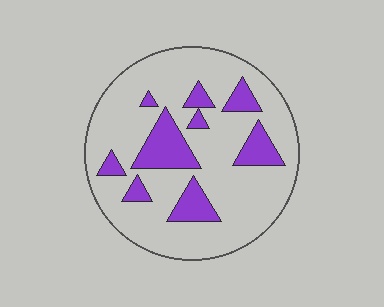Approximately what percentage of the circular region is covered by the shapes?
Approximately 20%.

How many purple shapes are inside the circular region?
9.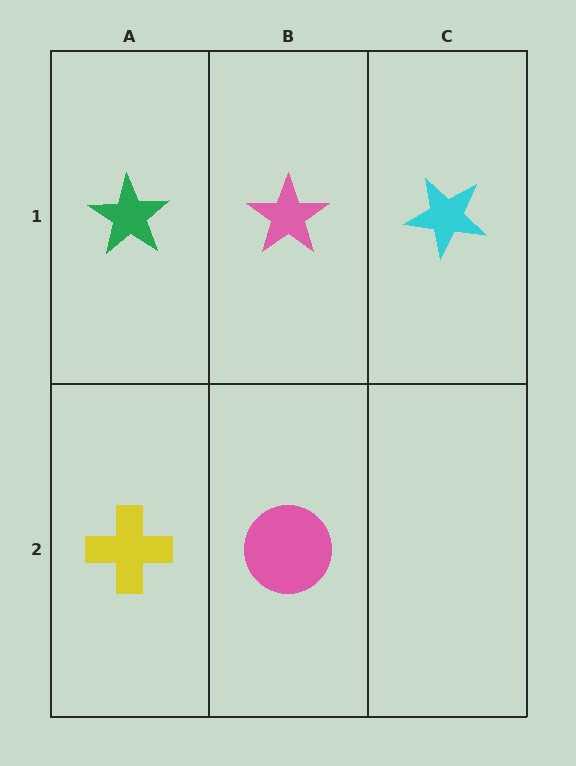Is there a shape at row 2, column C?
No, that cell is empty.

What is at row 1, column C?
A cyan star.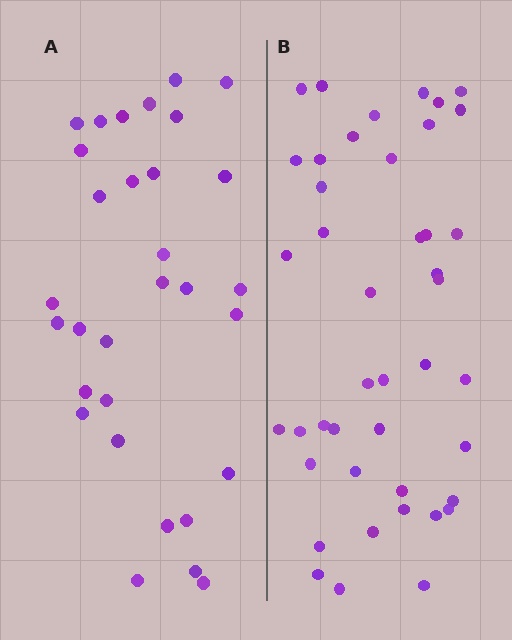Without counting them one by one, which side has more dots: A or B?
Region B (the right region) has more dots.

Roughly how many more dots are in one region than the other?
Region B has roughly 12 or so more dots than region A.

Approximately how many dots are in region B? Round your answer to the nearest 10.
About 40 dots. (The exact count is 43, which rounds to 40.)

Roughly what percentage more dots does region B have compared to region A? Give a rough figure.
About 40% more.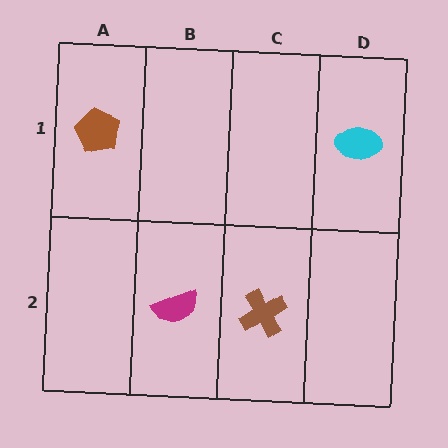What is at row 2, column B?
A magenta semicircle.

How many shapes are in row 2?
2 shapes.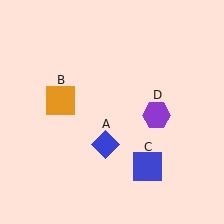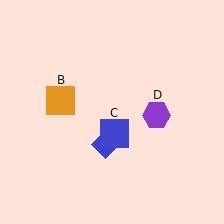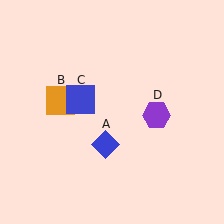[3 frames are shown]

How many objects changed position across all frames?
1 object changed position: blue square (object C).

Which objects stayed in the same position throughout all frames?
Blue diamond (object A) and orange square (object B) and purple hexagon (object D) remained stationary.